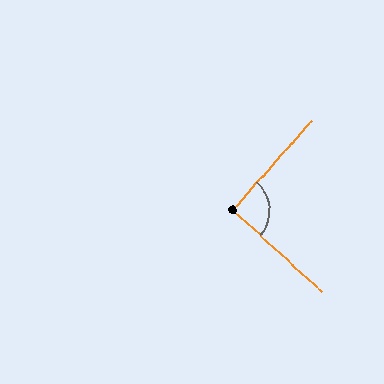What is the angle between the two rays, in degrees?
Approximately 92 degrees.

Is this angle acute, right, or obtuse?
It is approximately a right angle.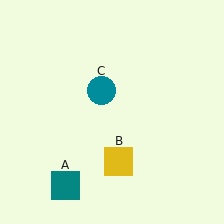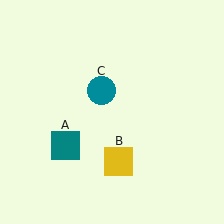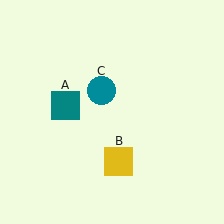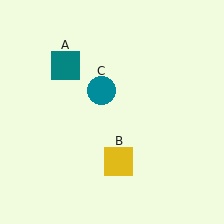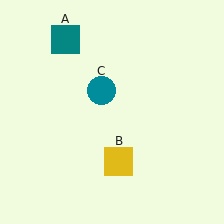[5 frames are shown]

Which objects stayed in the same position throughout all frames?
Yellow square (object B) and teal circle (object C) remained stationary.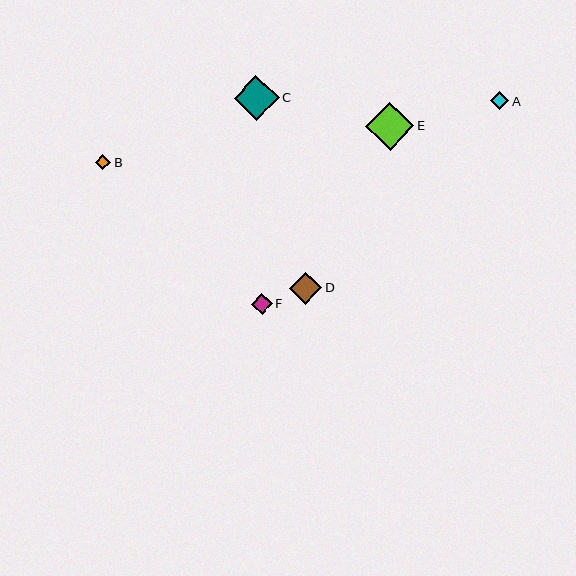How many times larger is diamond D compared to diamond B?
Diamond D is approximately 2.1 times the size of diamond B.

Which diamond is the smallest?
Diamond B is the smallest with a size of approximately 15 pixels.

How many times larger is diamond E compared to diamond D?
Diamond E is approximately 1.5 times the size of diamond D.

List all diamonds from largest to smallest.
From largest to smallest: E, C, D, F, A, B.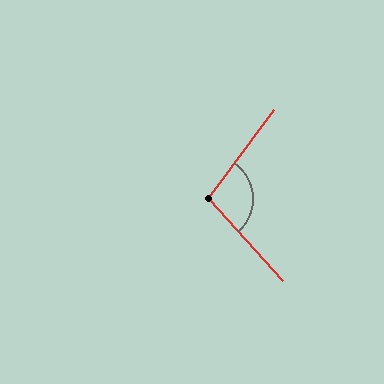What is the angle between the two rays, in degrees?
Approximately 101 degrees.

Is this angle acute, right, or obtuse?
It is obtuse.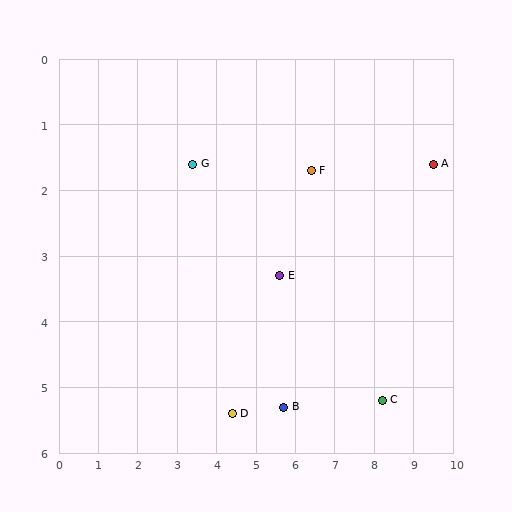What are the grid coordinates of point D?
Point D is at approximately (4.4, 5.4).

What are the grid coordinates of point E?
Point E is at approximately (5.6, 3.3).